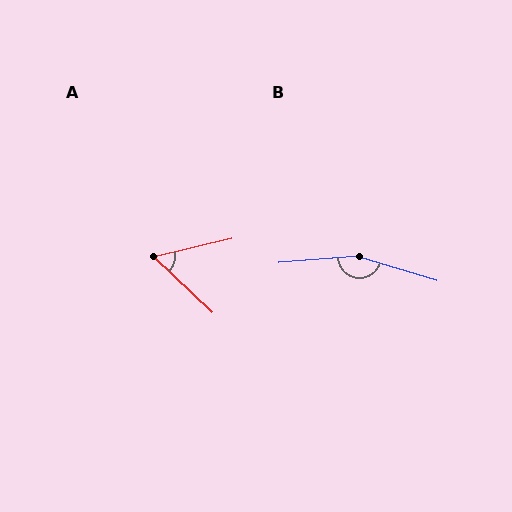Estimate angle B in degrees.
Approximately 158 degrees.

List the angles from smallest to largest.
A (56°), B (158°).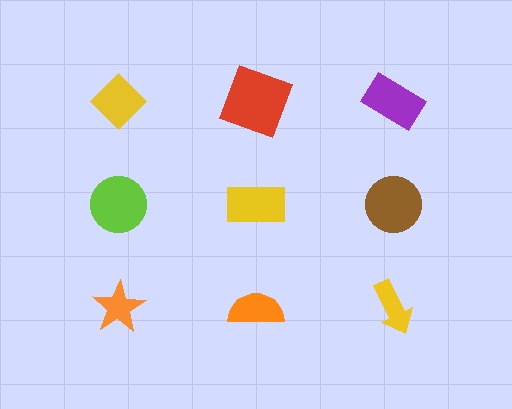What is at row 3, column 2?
An orange semicircle.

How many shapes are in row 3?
3 shapes.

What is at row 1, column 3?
A purple rectangle.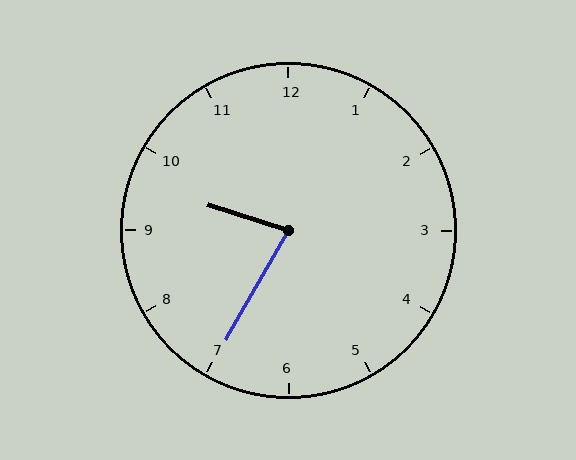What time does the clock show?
9:35.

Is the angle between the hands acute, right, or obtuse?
It is acute.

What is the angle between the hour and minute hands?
Approximately 78 degrees.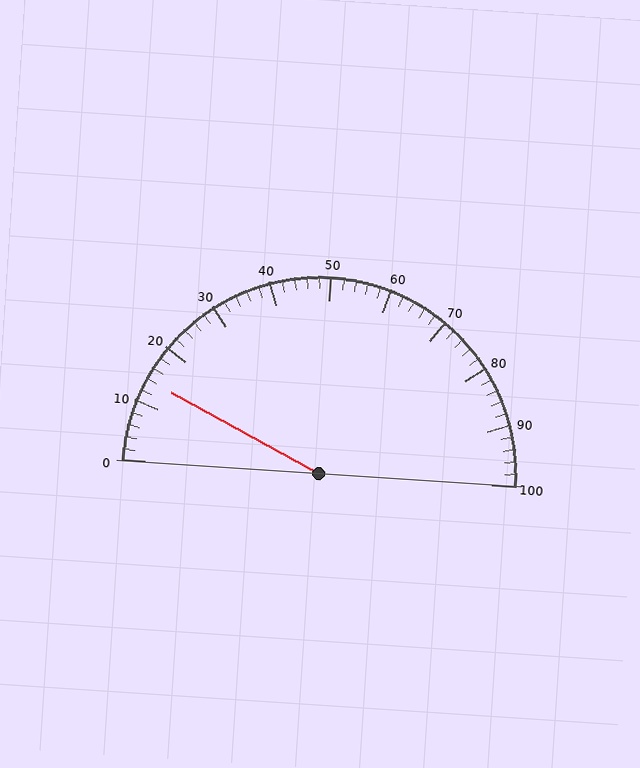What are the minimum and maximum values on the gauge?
The gauge ranges from 0 to 100.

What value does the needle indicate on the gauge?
The needle indicates approximately 14.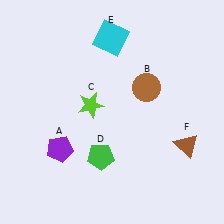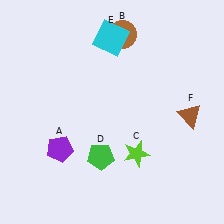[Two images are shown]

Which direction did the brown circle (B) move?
The brown circle (B) moved up.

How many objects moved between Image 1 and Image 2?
3 objects moved between the two images.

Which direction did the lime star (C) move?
The lime star (C) moved down.